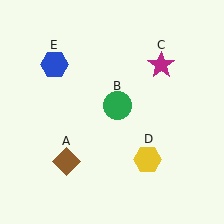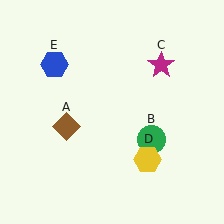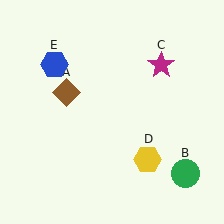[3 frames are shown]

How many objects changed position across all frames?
2 objects changed position: brown diamond (object A), green circle (object B).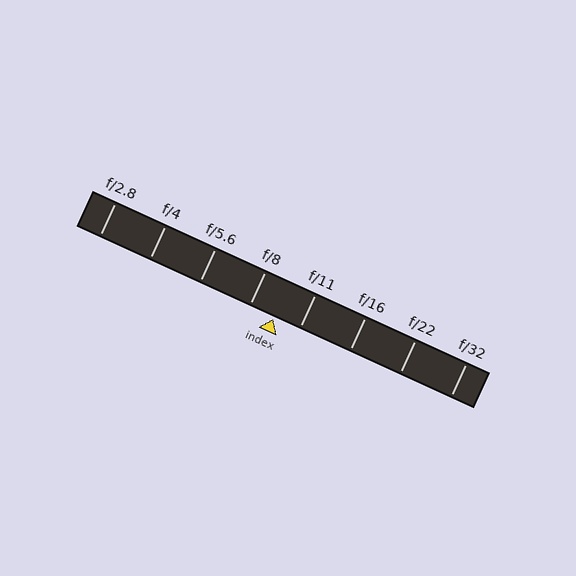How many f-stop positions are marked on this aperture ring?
There are 8 f-stop positions marked.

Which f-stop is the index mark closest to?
The index mark is closest to f/8.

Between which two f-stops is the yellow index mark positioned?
The index mark is between f/8 and f/11.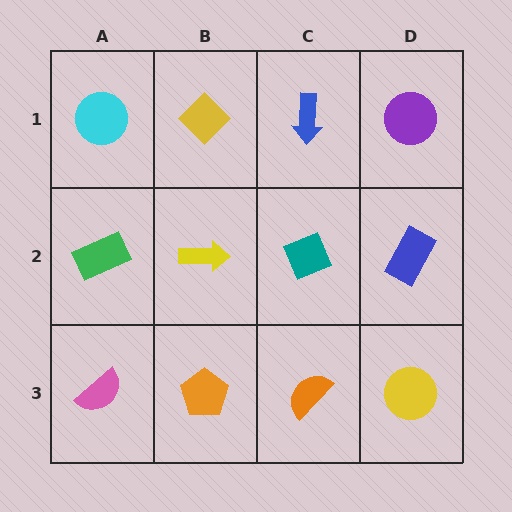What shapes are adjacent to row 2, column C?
A blue arrow (row 1, column C), an orange semicircle (row 3, column C), a yellow arrow (row 2, column B), a blue rectangle (row 2, column D).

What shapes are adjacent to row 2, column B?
A yellow diamond (row 1, column B), an orange pentagon (row 3, column B), a green rectangle (row 2, column A), a teal diamond (row 2, column C).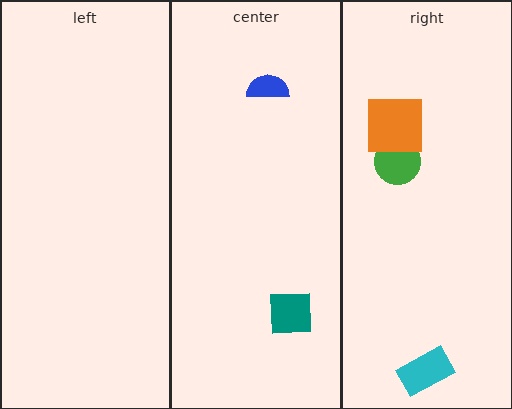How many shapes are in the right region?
3.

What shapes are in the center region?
The blue semicircle, the teal square.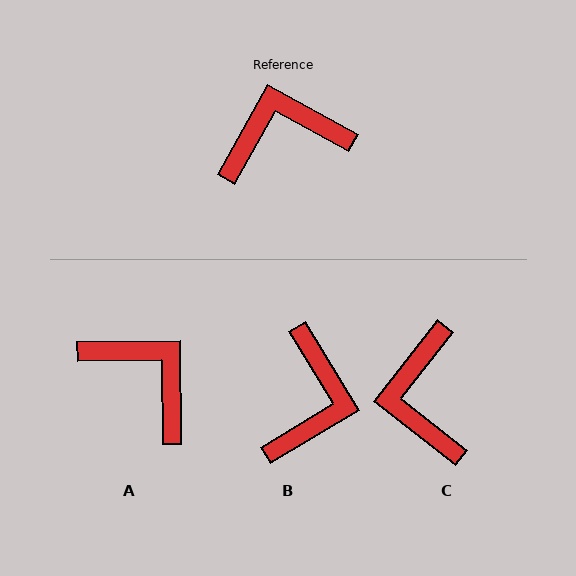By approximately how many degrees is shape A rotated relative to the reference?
Approximately 60 degrees clockwise.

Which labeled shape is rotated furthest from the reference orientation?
B, about 120 degrees away.